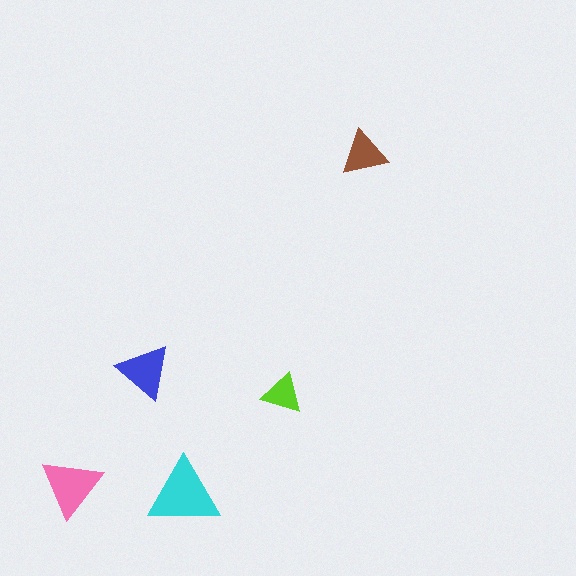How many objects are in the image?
There are 5 objects in the image.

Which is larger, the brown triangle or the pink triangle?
The pink one.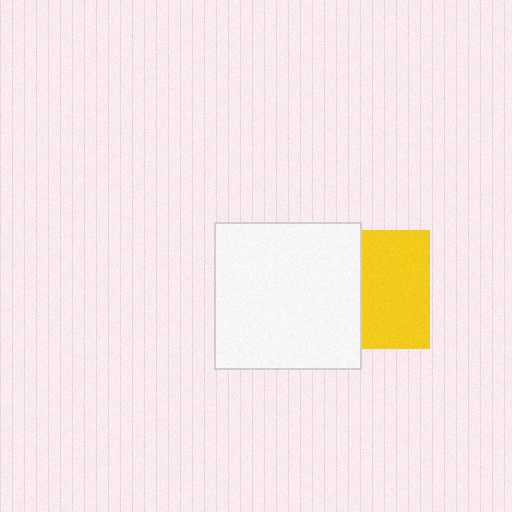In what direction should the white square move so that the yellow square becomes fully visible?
The white square should move left. That is the shortest direction to clear the overlap and leave the yellow square fully visible.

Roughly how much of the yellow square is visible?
About half of it is visible (roughly 57%).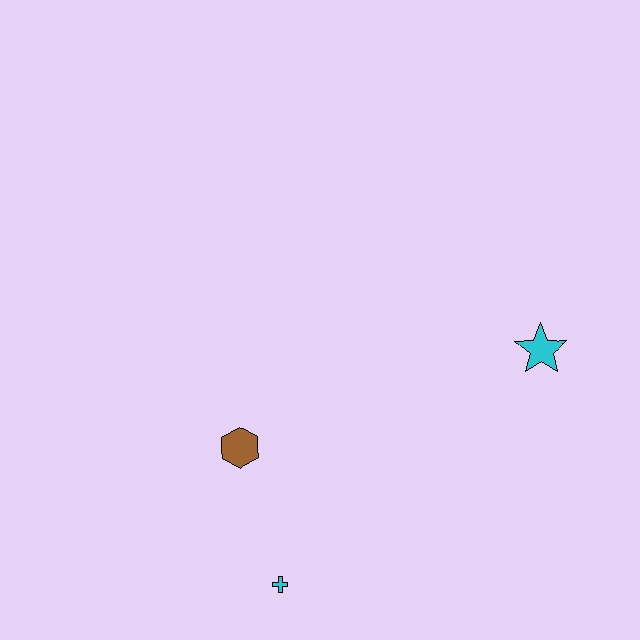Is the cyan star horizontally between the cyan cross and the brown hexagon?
No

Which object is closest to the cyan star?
The brown hexagon is closest to the cyan star.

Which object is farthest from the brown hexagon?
The cyan star is farthest from the brown hexagon.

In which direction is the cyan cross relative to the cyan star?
The cyan cross is to the left of the cyan star.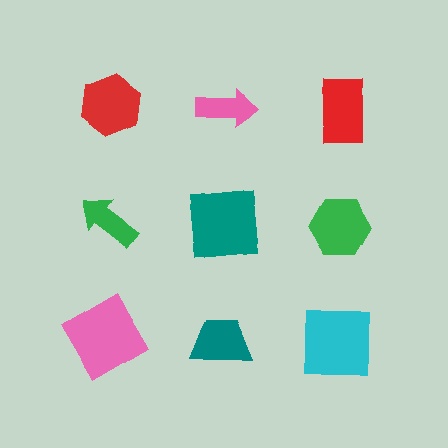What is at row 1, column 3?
A red rectangle.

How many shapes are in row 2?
3 shapes.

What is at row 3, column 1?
A pink diamond.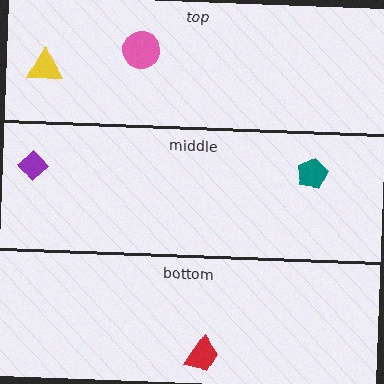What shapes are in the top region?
The yellow triangle, the pink circle.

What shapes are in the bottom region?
The red trapezoid.